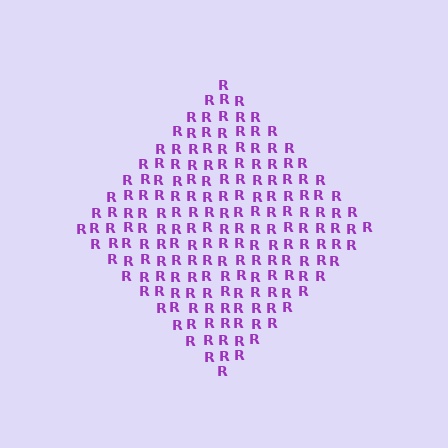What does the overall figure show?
The overall figure shows a diamond.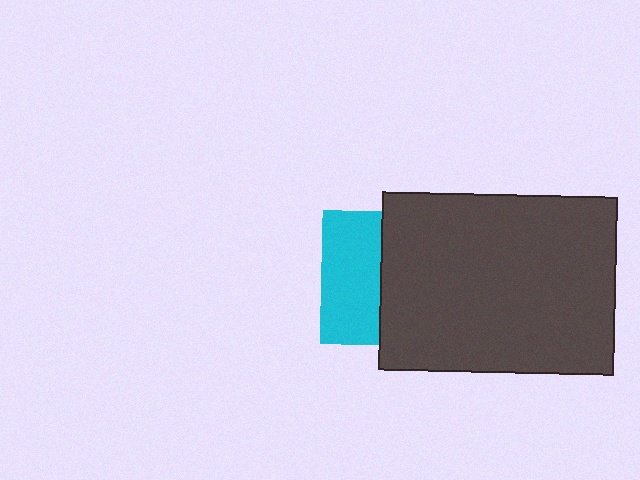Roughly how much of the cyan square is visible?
A small part of it is visible (roughly 45%).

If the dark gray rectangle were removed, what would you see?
You would see the complete cyan square.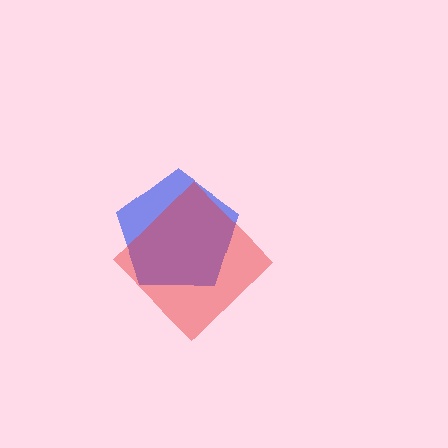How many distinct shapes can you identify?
There are 2 distinct shapes: a blue pentagon, a red diamond.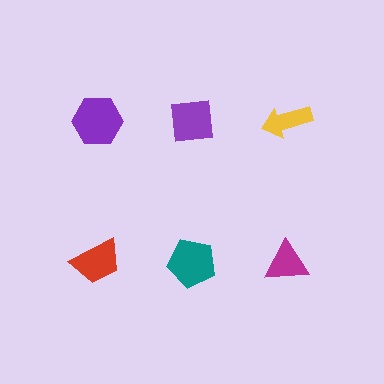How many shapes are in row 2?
3 shapes.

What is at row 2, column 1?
A red trapezoid.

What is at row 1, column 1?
A purple hexagon.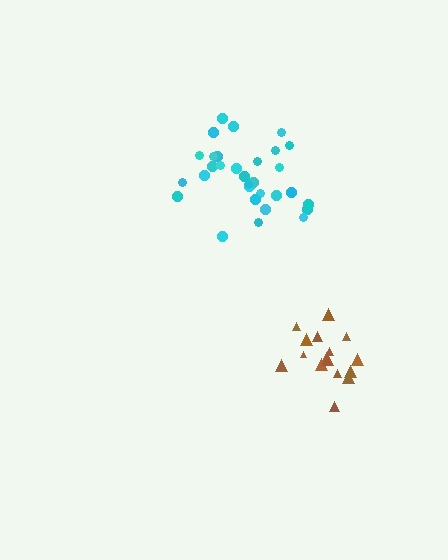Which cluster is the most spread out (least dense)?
Cyan.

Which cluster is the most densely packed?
Brown.